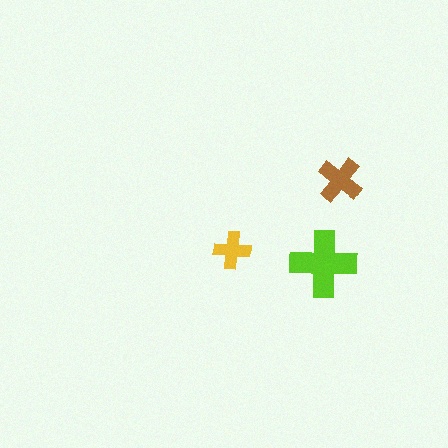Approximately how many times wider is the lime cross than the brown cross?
About 1.5 times wider.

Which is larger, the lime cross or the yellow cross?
The lime one.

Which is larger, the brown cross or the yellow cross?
The brown one.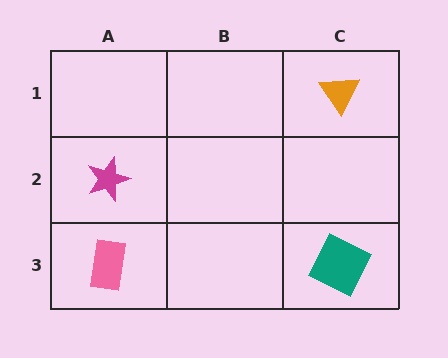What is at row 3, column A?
A pink rectangle.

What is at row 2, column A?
A magenta star.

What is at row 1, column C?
An orange triangle.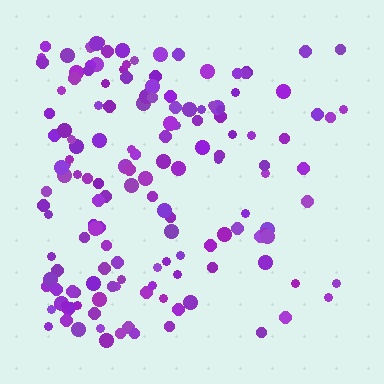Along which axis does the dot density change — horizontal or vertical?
Horizontal.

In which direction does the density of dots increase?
From right to left, with the left side densest.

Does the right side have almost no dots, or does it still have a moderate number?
Still a moderate number, just noticeably fewer than the left.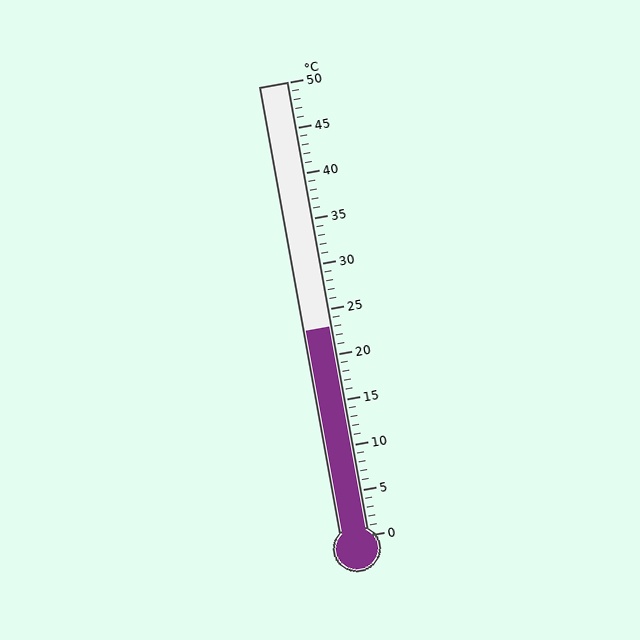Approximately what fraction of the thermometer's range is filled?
The thermometer is filled to approximately 45% of its range.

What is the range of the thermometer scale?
The thermometer scale ranges from 0°C to 50°C.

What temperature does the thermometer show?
The thermometer shows approximately 23°C.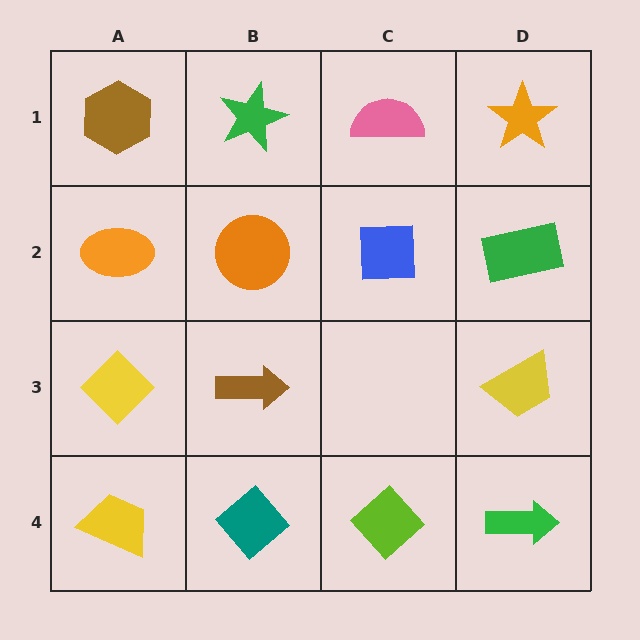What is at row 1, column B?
A green star.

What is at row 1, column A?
A brown hexagon.